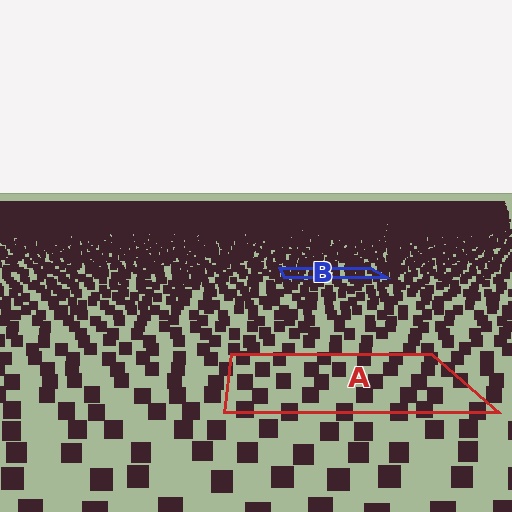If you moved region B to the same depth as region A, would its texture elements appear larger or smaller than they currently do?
They would appear larger. At a closer depth, the same texture elements are projected at a bigger on-screen size.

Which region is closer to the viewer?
Region A is closer. The texture elements there are larger and more spread out.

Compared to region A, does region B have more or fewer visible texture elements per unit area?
Region B has more texture elements per unit area — they are packed more densely because it is farther away.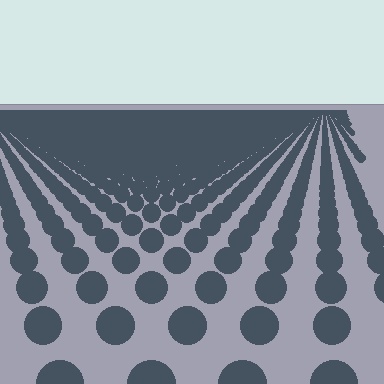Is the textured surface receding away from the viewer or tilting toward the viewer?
The surface is receding away from the viewer. Texture elements get smaller and denser toward the top.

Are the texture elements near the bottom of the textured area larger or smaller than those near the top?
Larger. Near the bottom, elements are closer to the viewer and appear at a bigger on-screen size.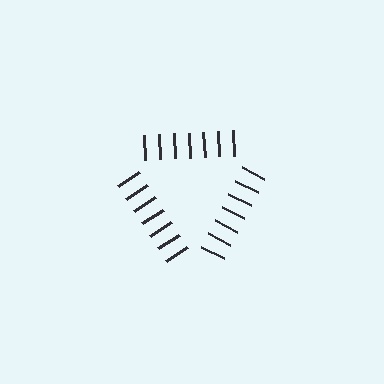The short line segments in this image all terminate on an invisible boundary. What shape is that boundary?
An illusory triangle — the line segments terminate on its edges but no continuous stroke is drawn.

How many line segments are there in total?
21 — 7 along each of the 3 edges.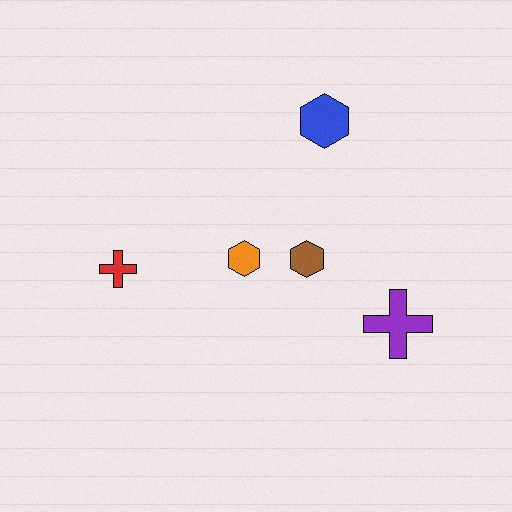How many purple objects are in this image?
There is 1 purple object.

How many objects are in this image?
There are 5 objects.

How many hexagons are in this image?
There are 3 hexagons.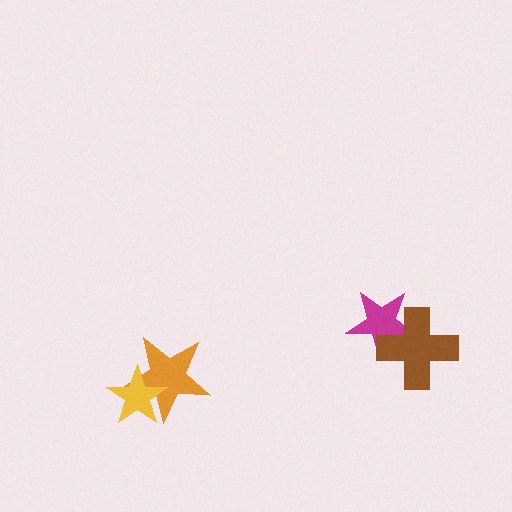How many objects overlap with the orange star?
1 object overlaps with the orange star.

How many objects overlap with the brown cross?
1 object overlaps with the brown cross.